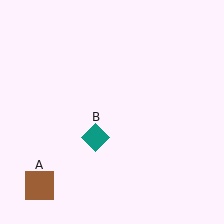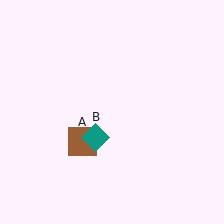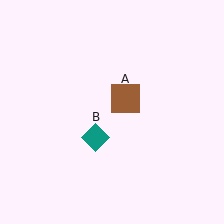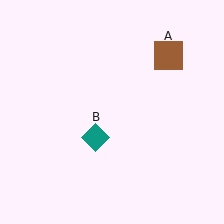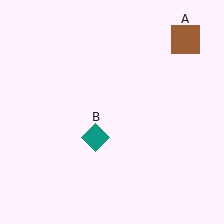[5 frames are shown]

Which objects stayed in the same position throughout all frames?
Teal diamond (object B) remained stationary.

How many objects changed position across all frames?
1 object changed position: brown square (object A).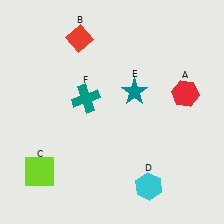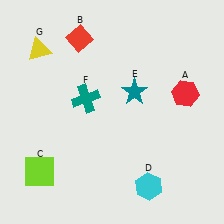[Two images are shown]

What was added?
A yellow triangle (G) was added in Image 2.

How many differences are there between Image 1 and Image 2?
There is 1 difference between the two images.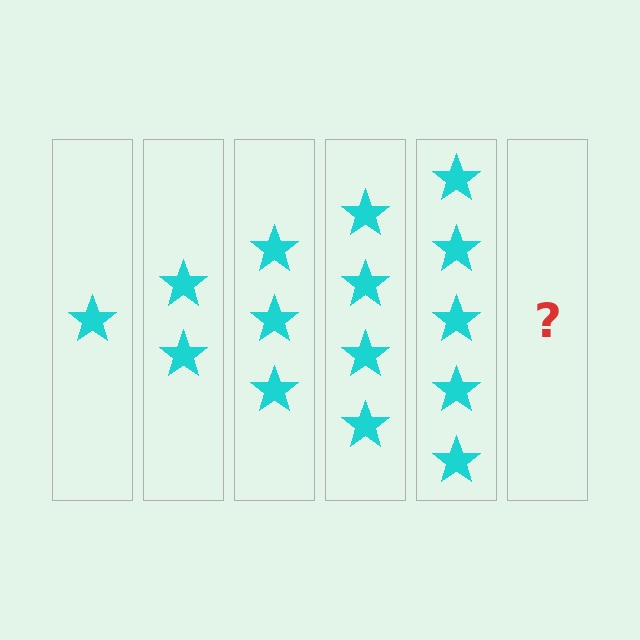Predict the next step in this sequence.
The next step is 6 stars.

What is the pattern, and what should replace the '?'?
The pattern is that each step adds one more star. The '?' should be 6 stars.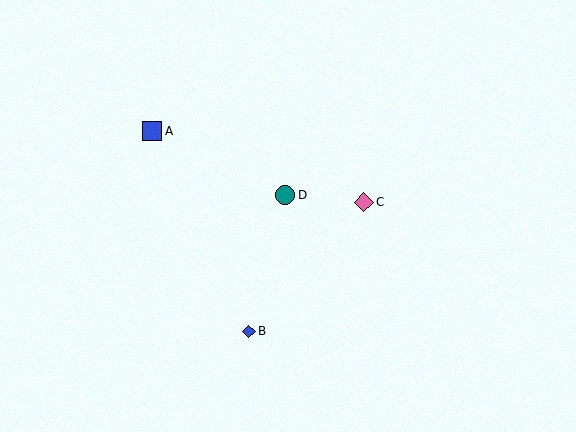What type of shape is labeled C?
Shape C is a pink diamond.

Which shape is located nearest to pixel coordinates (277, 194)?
The teal circle (labeled D) at (285, 195) is nearest to that location.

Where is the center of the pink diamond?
The center of the pink diamond is at (364, 202).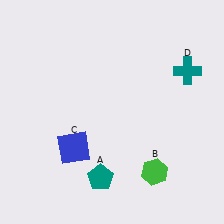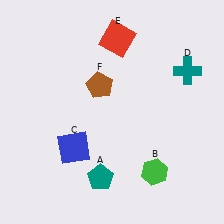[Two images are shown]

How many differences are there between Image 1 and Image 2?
There are 2 differences between the two images.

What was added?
A red square (E), a brown pentagon (F) were added in Image 2.